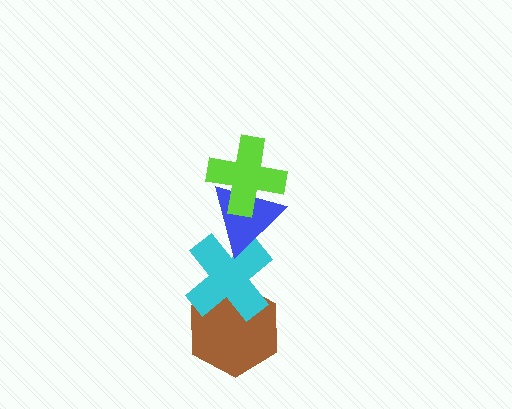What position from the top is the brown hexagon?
The brown hexagon is 4th from the top.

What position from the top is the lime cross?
The lime cross is 1st from the top.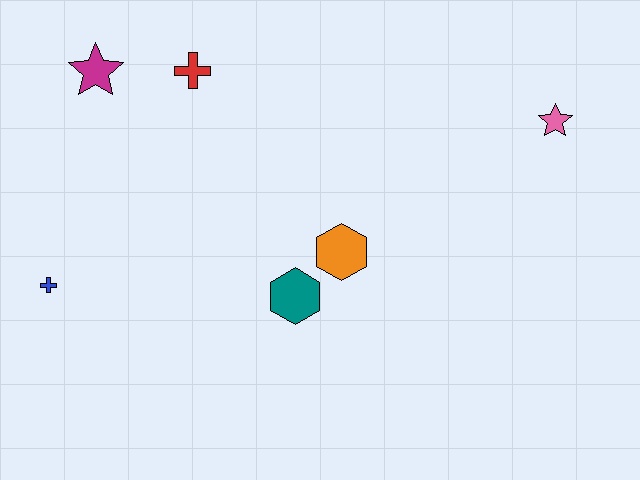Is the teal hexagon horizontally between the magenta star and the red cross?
No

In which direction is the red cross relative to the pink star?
The red cross is to the left of the pink star.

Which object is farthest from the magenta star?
The pink star is farthest from the magenta star.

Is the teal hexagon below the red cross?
Yes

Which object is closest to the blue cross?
The magenta star is closest to the blue cross.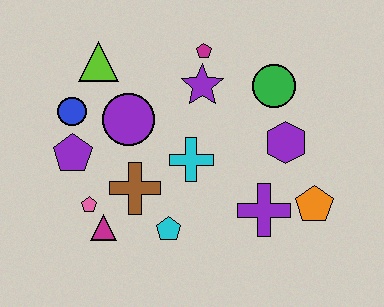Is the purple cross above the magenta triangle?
Yes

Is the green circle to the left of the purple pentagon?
No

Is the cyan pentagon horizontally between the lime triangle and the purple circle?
No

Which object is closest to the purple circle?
The blue circle is closest to the purple circle.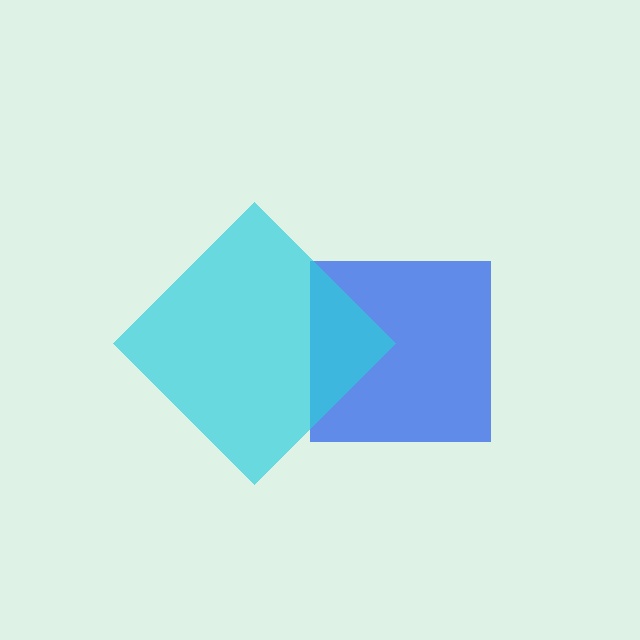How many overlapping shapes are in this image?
There are 2 overlapping shapes in the image.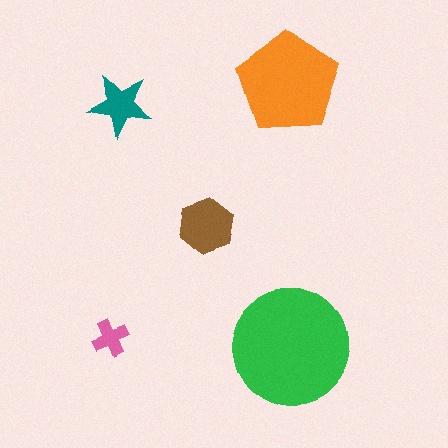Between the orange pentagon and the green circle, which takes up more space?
The green circle.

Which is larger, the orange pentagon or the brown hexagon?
The orange pentagon.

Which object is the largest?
The green circle.